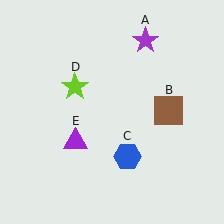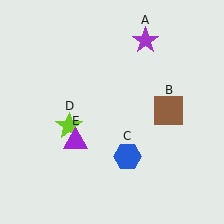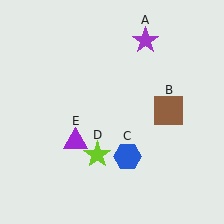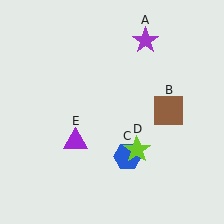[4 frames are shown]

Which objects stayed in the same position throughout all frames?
Purple star (object A) and brown square (object B) and blue hexagon (object C) and purple triangle (object E) remained stationary.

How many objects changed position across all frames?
1 object changed position: lime star (object D).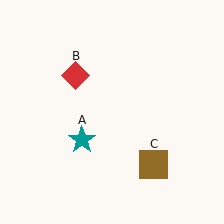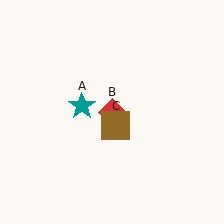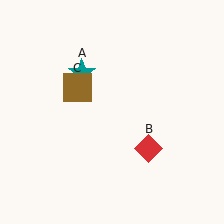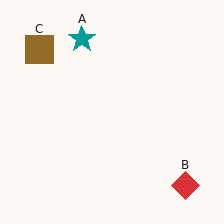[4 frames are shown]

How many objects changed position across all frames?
3 objects changed position: teal star (object A), red diamond (object B), brown square (object C).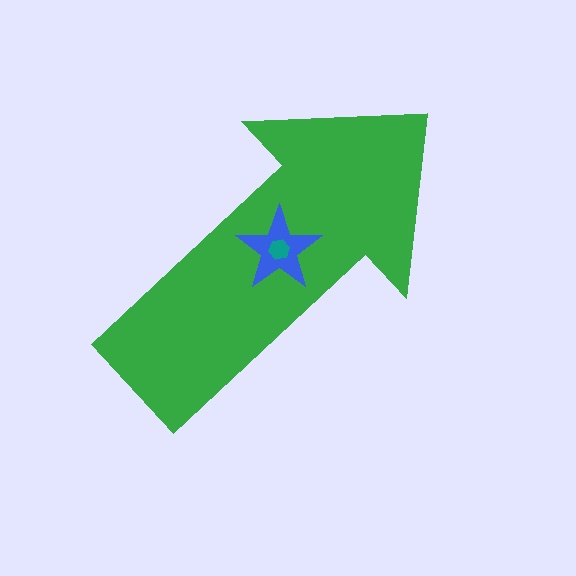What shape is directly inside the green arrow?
The blue star.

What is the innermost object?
The teal hexagon.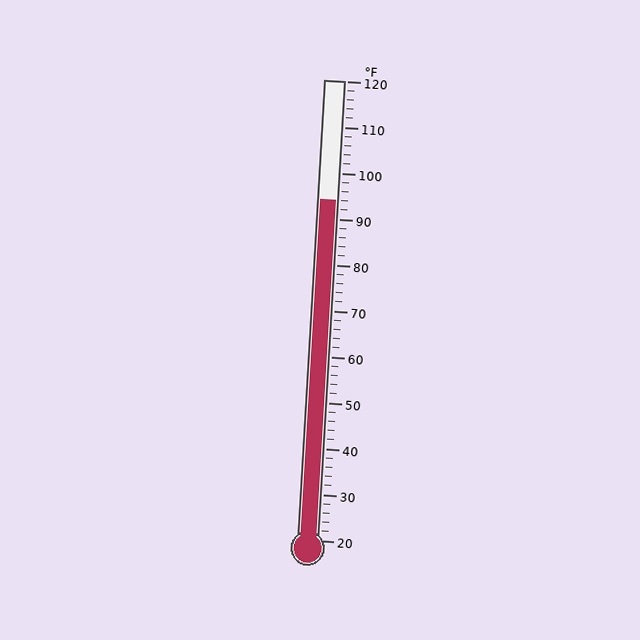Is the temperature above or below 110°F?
The temperature is below 110°F.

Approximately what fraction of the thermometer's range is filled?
The thermometer is filled to approximately 75% of its range.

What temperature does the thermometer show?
The thermometer shows approximately 94°F.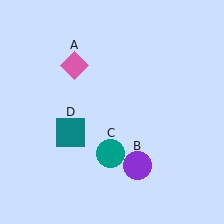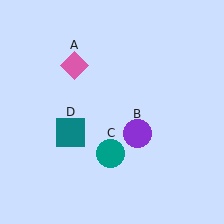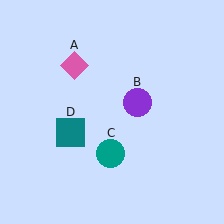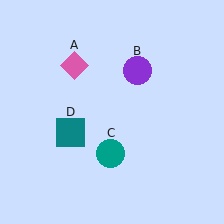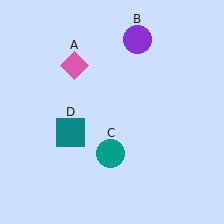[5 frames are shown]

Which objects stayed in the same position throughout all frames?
Pink diamond (object A) and teal circle (object C) and teal square (object D) remained stationary.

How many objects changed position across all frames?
1 object changed position: purple circle (object B).